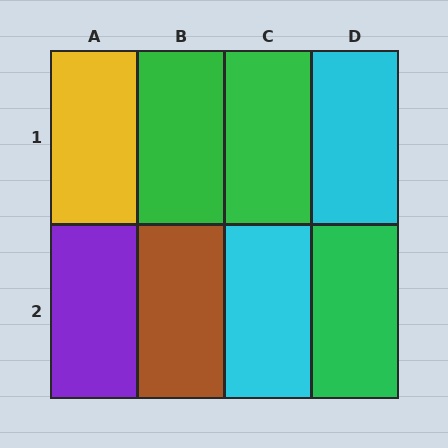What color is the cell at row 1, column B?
Green.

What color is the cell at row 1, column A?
Yellow.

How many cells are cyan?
2 cells are cyan.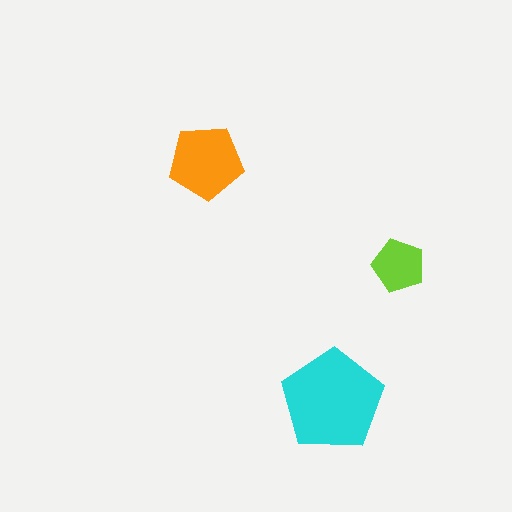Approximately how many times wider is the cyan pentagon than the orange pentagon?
About 1.5 times wider.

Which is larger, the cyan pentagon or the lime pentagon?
The cyan one.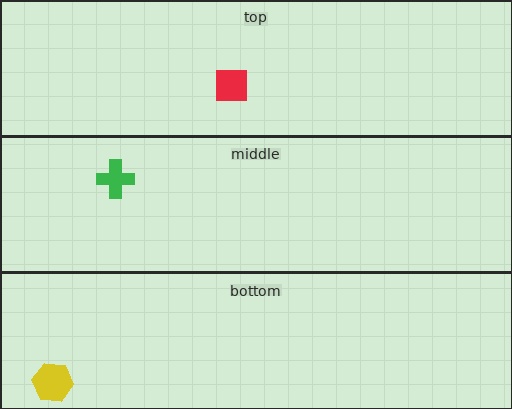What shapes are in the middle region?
The green cross.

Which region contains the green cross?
The middle region.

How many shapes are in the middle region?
1.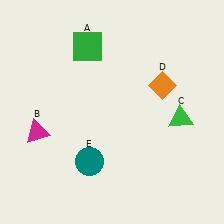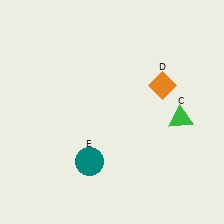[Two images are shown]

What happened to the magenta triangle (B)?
The magenta triangle (B) was removed in Image 2. It was in the bottom-left area of Image 1.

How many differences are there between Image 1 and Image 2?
There are 2 differences between the two images.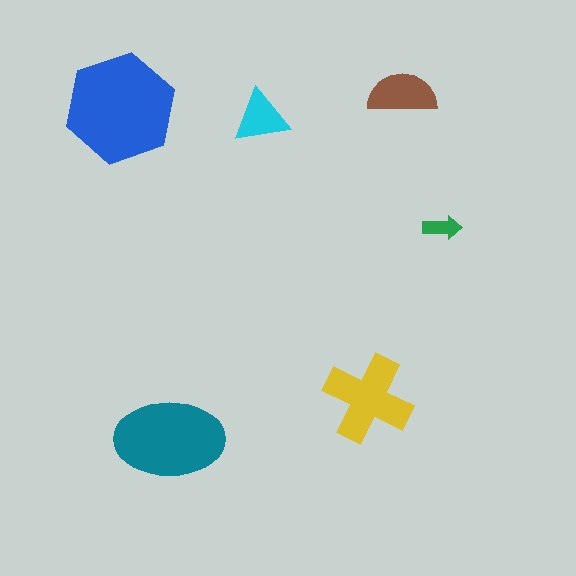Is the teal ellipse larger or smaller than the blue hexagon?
Smaller.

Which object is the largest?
The blue hexagon.